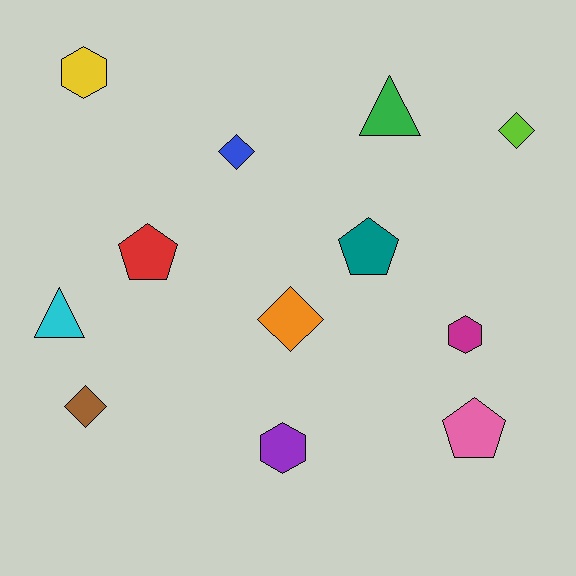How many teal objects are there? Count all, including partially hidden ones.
There is 1 teal object.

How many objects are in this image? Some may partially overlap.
There are 12 objects.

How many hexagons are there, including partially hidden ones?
There are 3 hexagons.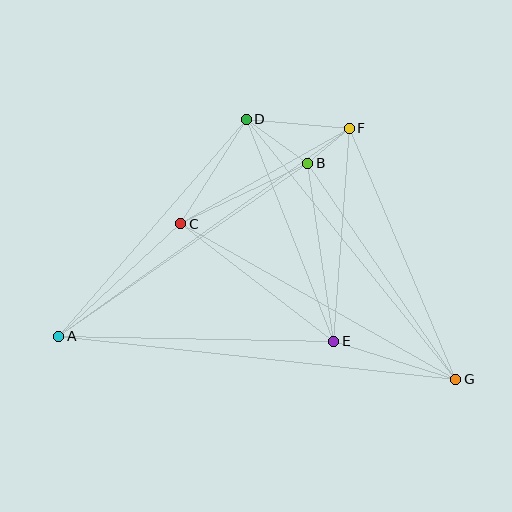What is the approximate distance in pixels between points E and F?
The distance between E and F is approximately 213 pixels.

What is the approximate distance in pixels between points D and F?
The distance between D and F is approximately 104 pixels.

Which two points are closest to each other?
Points B and F are closest to each other.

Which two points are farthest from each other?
Points A and G are farthest from each other.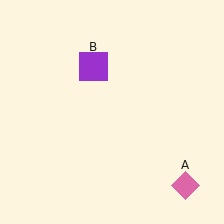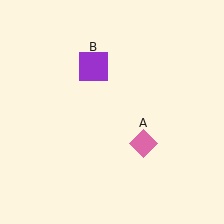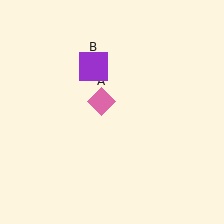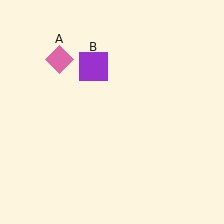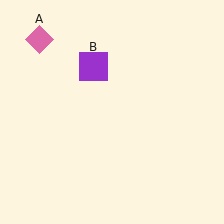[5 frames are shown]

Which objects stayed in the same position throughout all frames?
Purple square (object B) remained stationary.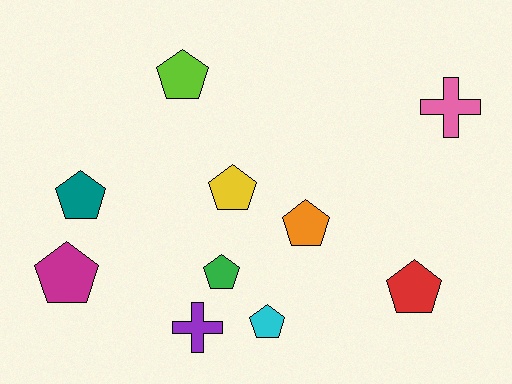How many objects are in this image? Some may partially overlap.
There are 10 objects.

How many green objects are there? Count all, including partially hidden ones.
There is 1 green object.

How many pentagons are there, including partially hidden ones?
There are 8 pentagons.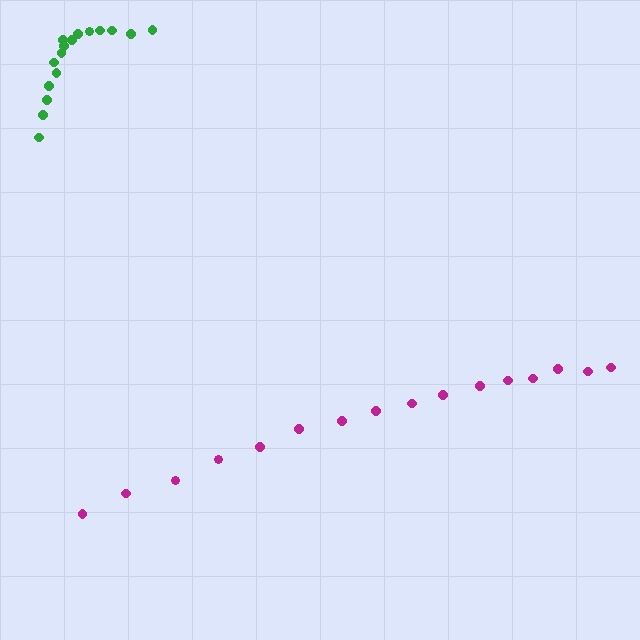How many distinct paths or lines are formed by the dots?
There are 2 distinct paths.